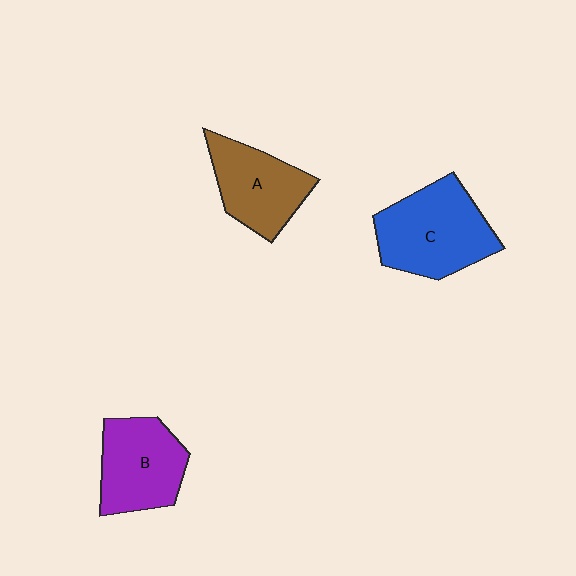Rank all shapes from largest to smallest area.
From largest to smallest: C (blue), B (purple), A (brown).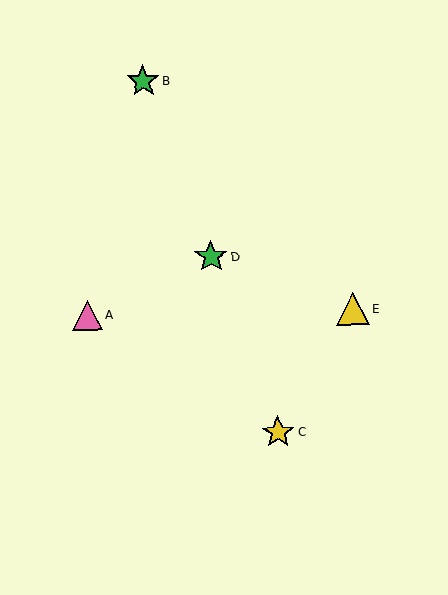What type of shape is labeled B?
Shape B is a green star.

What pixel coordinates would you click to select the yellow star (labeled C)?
Click at (278, 433) to select the yellow star C.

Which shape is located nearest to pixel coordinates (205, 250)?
The green star (labeled D) at (211, 257) is nearest to that location.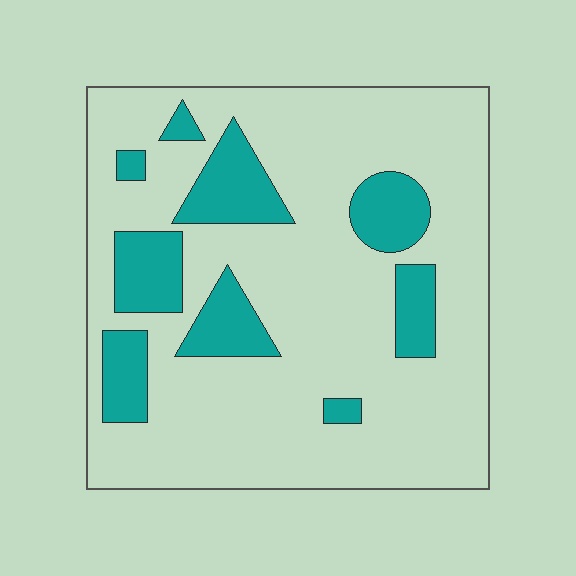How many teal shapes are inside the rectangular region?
9.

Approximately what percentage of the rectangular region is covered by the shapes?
Approximately 20%.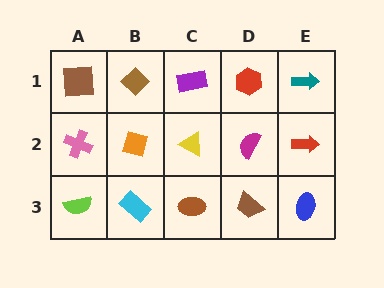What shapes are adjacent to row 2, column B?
A brown diamond (row 1, column B), a cyan rectangle (row 3, column B), a pink cross (row 2, column A), a yellow triangle (row 2, column C).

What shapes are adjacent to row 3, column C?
A yellow triangle (row 2, column C), a cyan rectangle (row 3, column B), a brown trapezoid (row 3, column D).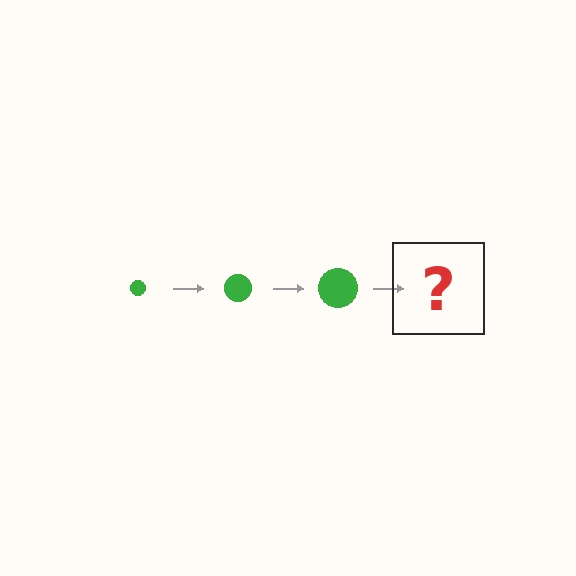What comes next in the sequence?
The next element should be a green circle, larger than the previous one.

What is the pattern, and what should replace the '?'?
The pattern is that the circle gets progressively larger each step. The '?' should be a green circle, larger than the previous one.